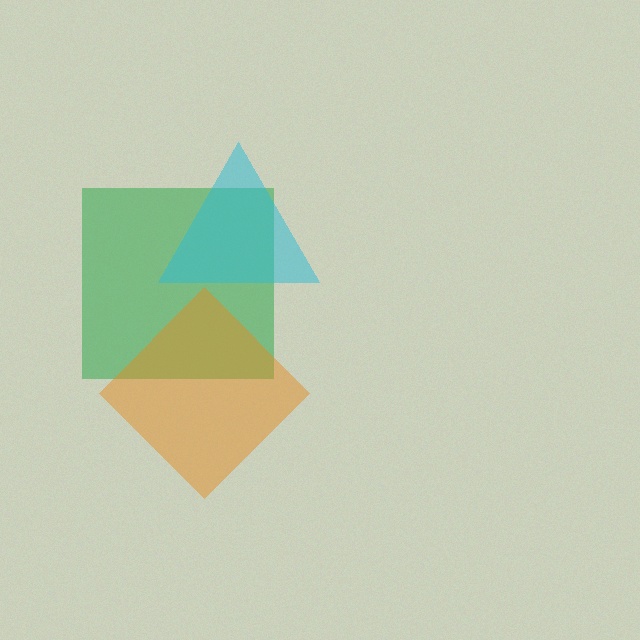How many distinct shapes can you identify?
There are 3 distinct shapes: a green square, a cyan triangle, an orange diamond.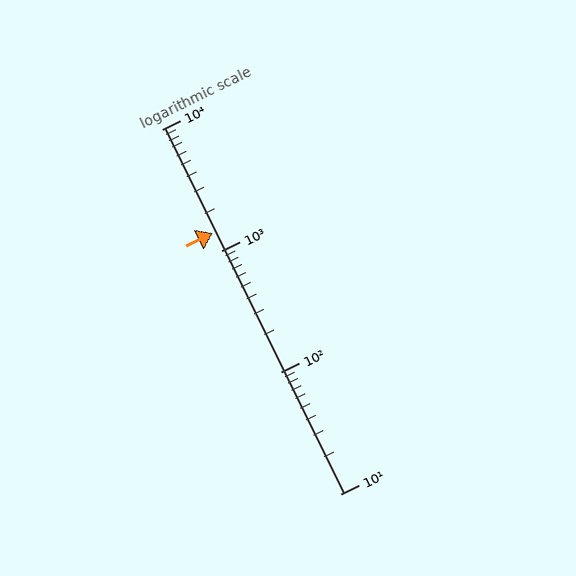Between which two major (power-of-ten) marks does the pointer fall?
The pointer is between 1000 and 10000.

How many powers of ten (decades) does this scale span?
The scale spans 3 decades, from 10 to 10000.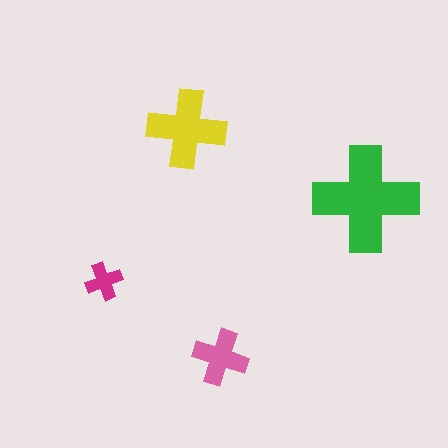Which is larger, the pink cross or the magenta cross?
The pink one.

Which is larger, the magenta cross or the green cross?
The green one.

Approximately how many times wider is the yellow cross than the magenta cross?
About 2 times wider.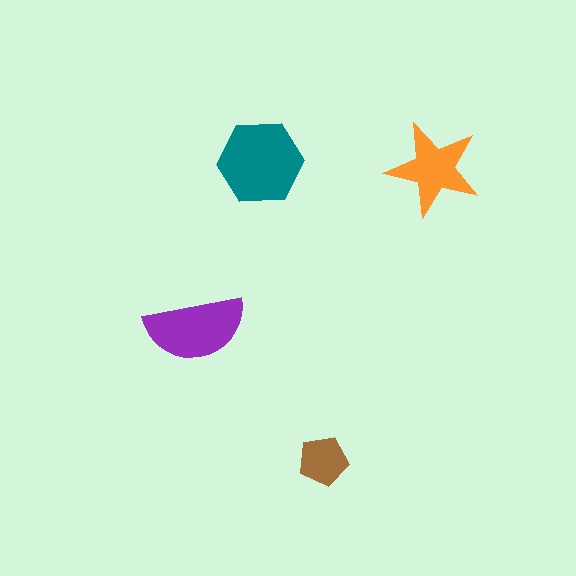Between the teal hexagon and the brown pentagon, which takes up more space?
The teal hexagon.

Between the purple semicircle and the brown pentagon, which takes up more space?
The purple semicircle.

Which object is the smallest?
The brown pentagon.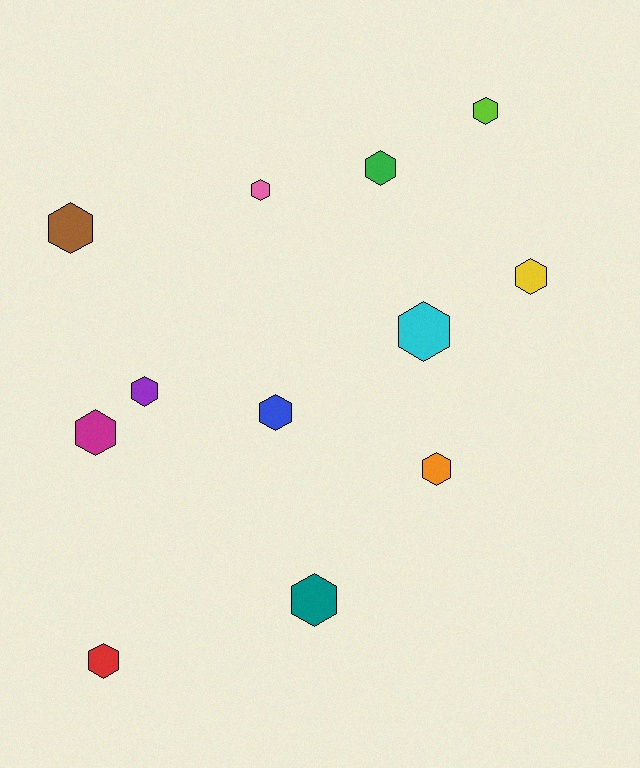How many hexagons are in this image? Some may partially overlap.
There are 12 hexagons.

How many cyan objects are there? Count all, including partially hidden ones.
There is 1 cyan object.